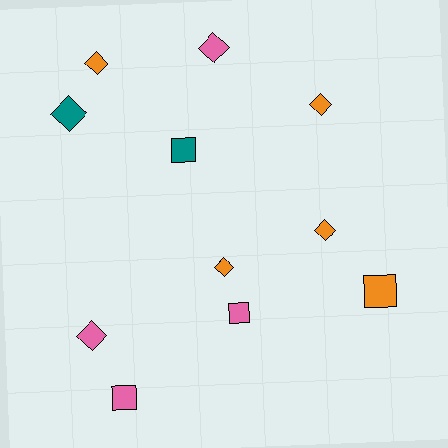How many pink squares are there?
There are 2 pink squares.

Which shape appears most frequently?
Diamond, with 7 objects.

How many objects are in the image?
There are 11 objects.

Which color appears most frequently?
Orange, with 5 objects.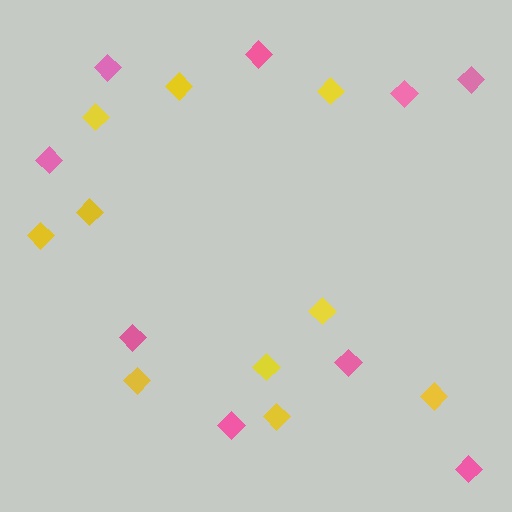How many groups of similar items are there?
There are 2 groups: one group of pink diamonds (9) and one group of yellow diamonds (10).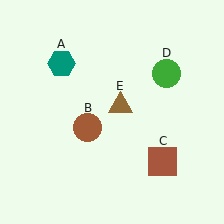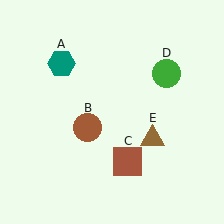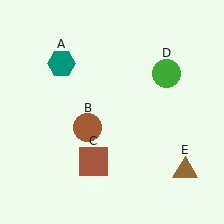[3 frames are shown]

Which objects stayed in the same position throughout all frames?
Teal hexagon (object A) and brown circle (object B) and green circle (object D) remained stationary.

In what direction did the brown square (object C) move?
The brown square (object C) moved left.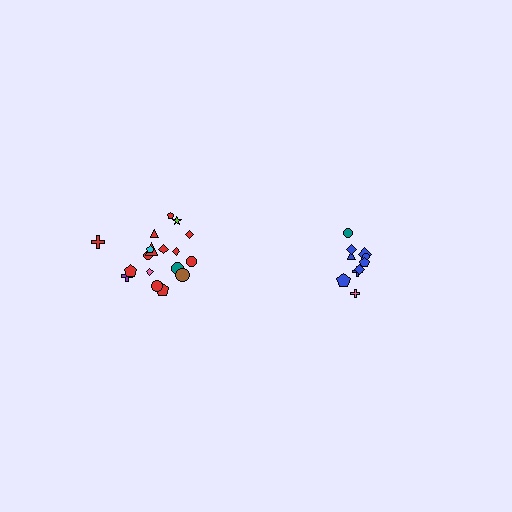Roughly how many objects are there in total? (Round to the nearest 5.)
Roughly 30 objects in total.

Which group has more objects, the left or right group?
The left group.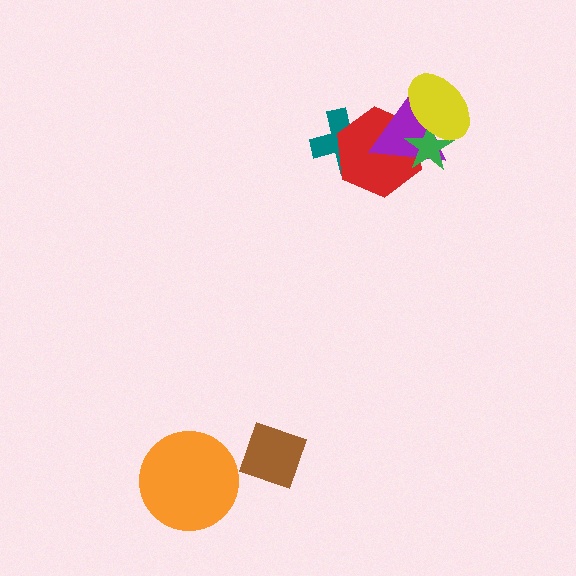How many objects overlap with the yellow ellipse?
3 objects overlap with the yellow ellipse.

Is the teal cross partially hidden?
Yes, it is partially covered by another shape.